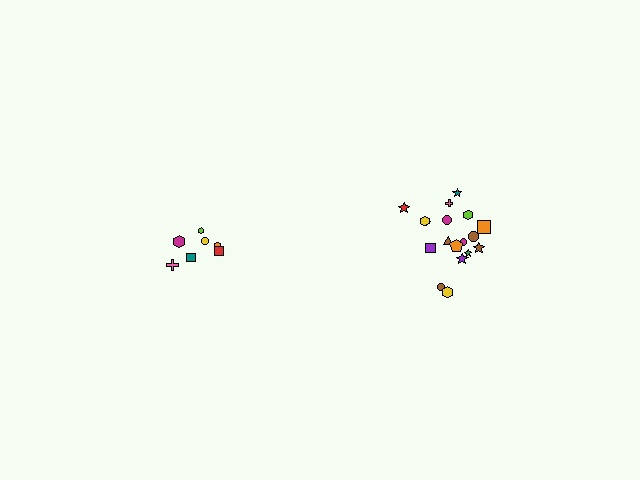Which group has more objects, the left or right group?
The right group.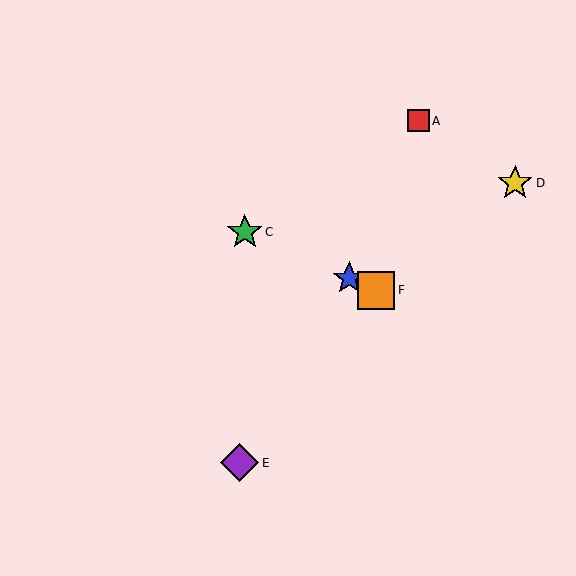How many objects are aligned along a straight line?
3 objects (B, C, F) are aligned along a straight line.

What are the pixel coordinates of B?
Object B is at (349, 278).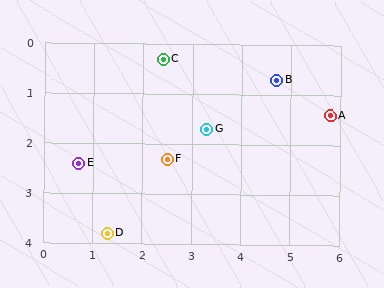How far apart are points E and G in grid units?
Points E and G are about 2.7 grid units apart.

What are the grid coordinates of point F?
Point F is at approximately (2.5, 2.3).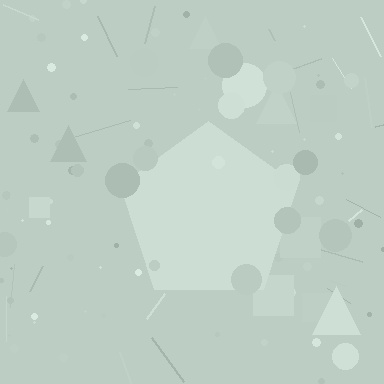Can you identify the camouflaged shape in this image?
The camouflaged shape is a pentagon.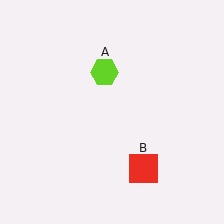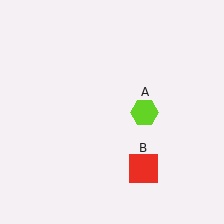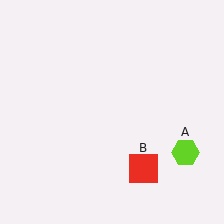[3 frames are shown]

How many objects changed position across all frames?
1 object changed position: lime hexagon (object A).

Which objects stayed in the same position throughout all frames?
Red square (object B) remained stationary.